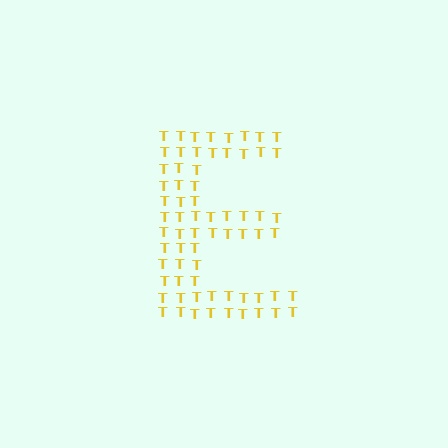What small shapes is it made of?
It is made of small letter T's.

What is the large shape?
The large shape is the letter E.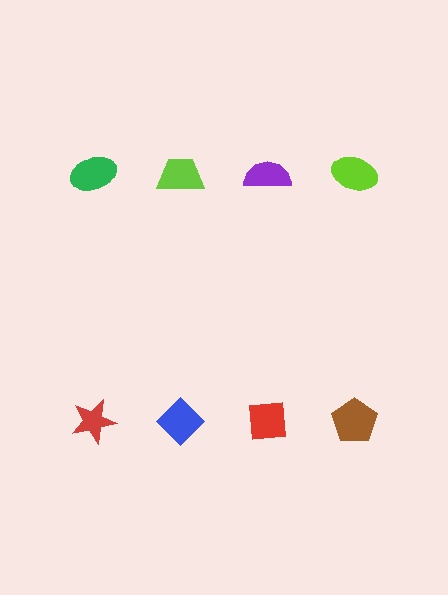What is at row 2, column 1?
A red star.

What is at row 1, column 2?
A lime trapezoid.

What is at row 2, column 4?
A brown pentagon.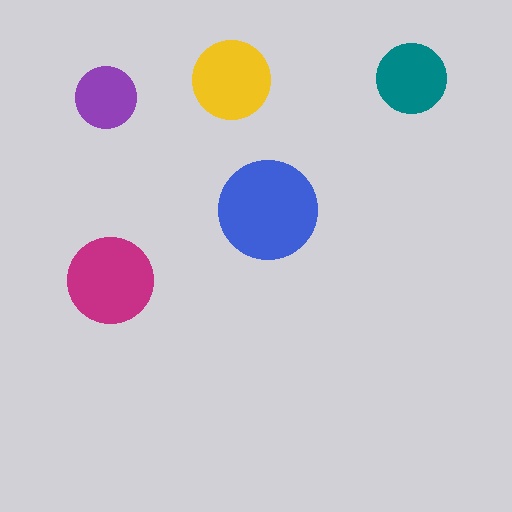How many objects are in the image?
There are 5 objects in the image.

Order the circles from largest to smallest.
the blue one, the magenta one, the yellow one, the teal one, the purple one.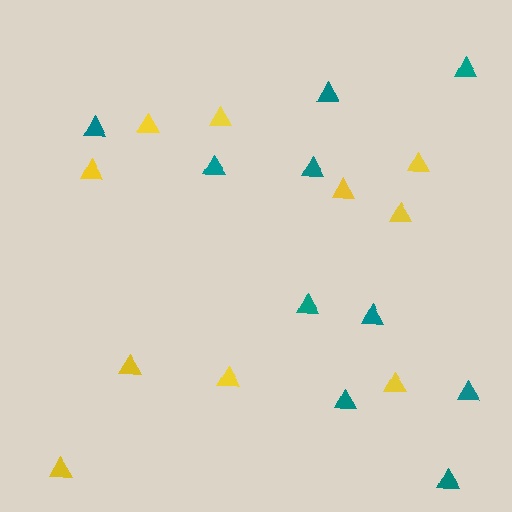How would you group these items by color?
There are 2 groups: one group of yellow triangles (10) and one group of teal triangles (10).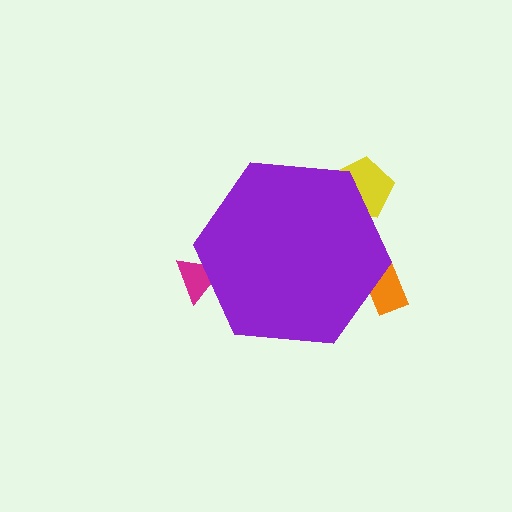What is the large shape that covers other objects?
A purple hexagon.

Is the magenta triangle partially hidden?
Yes, the magenta triangle is partially hidden behind the purple hexagon.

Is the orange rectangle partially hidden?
Yes, the orange rectangle is partially hidden behind the purple hexagon.